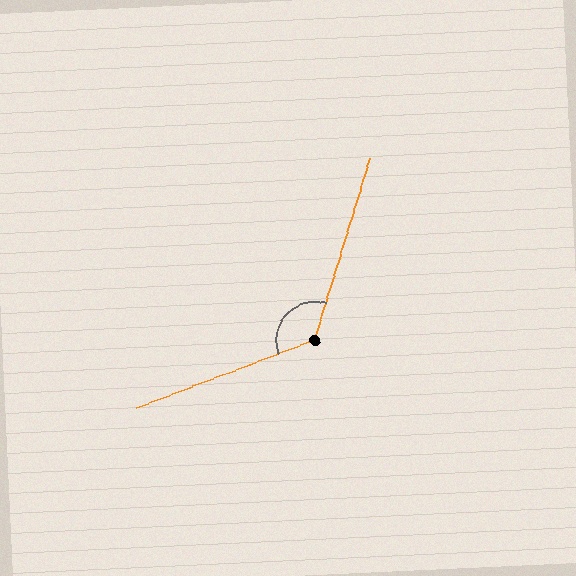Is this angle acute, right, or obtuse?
It is obtuse.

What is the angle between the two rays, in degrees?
Approximately 128 degrees.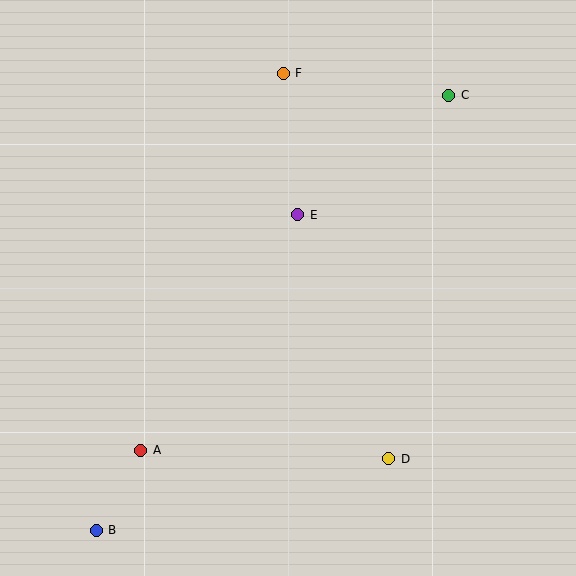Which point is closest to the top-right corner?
Point C is closest to the top-right corner.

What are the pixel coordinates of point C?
Point C is at (449, 95).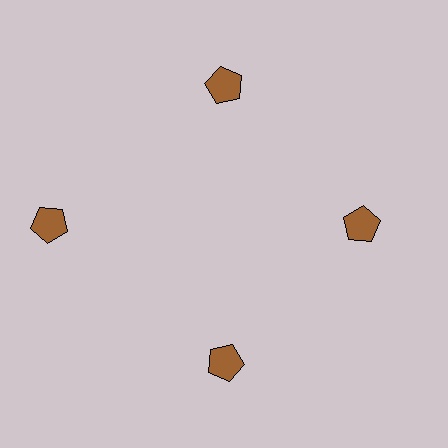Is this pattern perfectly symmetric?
No. The 4 brown pentagons are arranged in a ring, but one element near the 9 o'clock position is pushed outward from the center, breaking the 4-fold rotational symmetry.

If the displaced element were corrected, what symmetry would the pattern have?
It would have 4-fold rotational symmetry — the pattern would map onto itself every 90 degrees.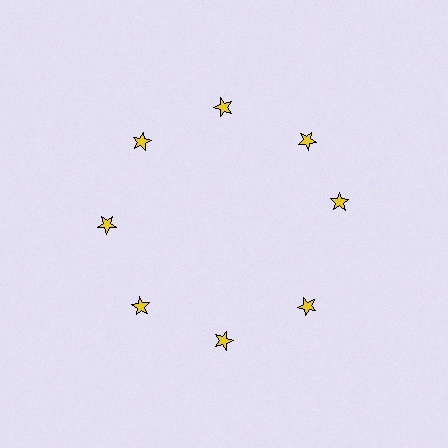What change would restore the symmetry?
The symmetry would be restored by rotating it back into even spacing with its neighbors so that all 8 stars sit at equal angles and equal distance from the center.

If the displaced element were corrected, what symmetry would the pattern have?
It would have 8-fold rotational symmetry — the pattern would map onto itself every 45 degrees.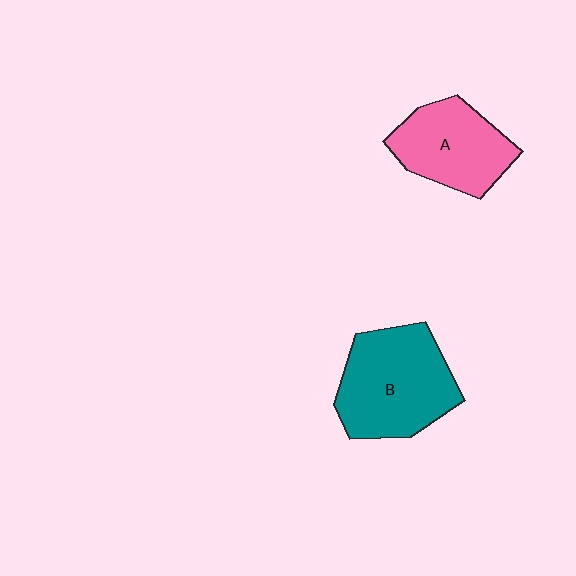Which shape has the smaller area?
Shape A (pink).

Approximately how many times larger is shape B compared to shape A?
Approximately 1.3 times.